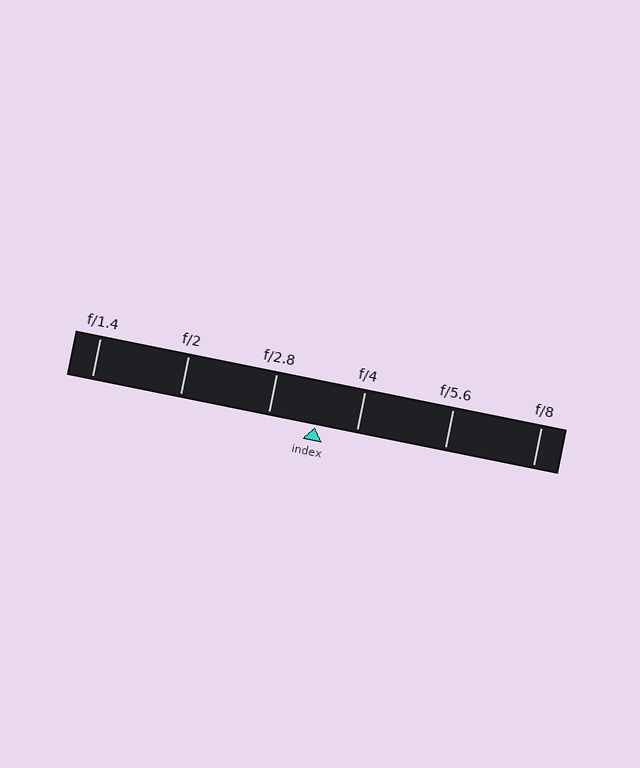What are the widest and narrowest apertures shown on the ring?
The widest aperture shown is f/1.4 and the narrowest is f/8.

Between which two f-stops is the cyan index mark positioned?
The index mark is between f/2.8 and f/4.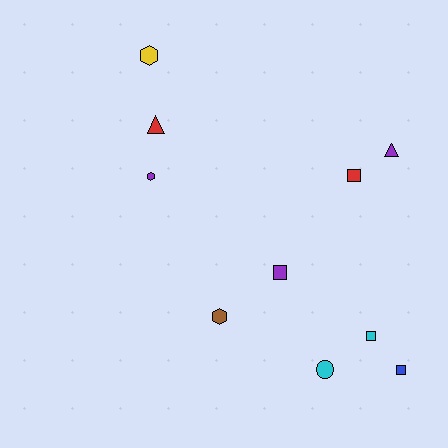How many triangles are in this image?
There are 2 triangles.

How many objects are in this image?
There are 10 objects.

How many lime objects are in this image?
There are no lime objects.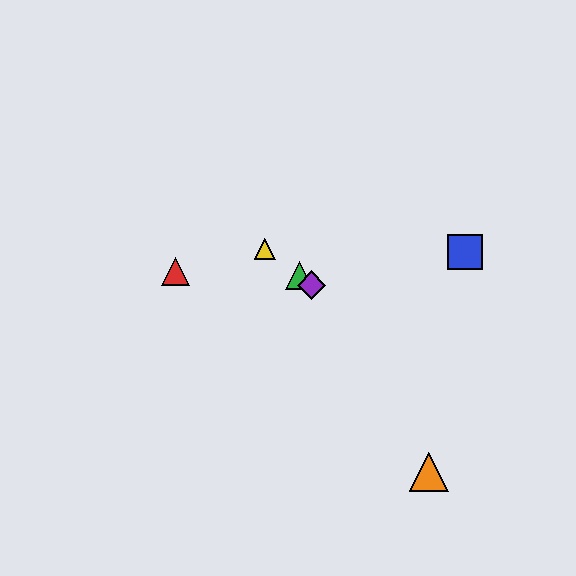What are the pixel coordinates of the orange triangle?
The orange triangle is at (429, 472).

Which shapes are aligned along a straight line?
The green triangle, the yellow triangle, the purple diamond are aligned along a straight line.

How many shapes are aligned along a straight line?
3 shapes (the green triangle, the yellow triangle, the purple diamond) are aligned along a straight line.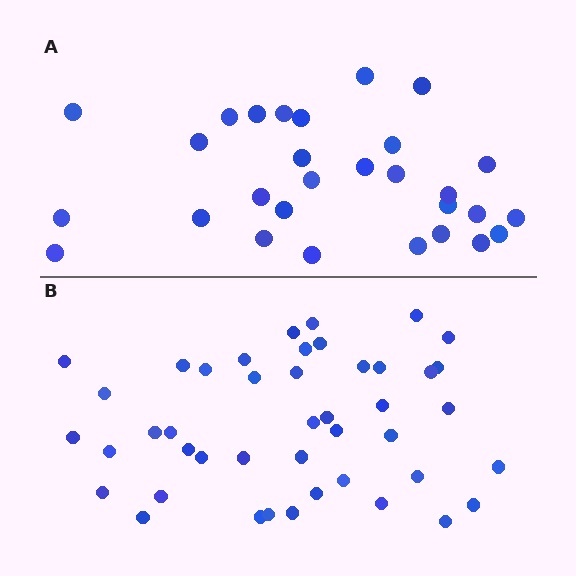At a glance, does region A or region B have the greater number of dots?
Region B (the bottom region) has more dots.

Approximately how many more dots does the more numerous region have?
Region B has approximately 15 more dots than region A.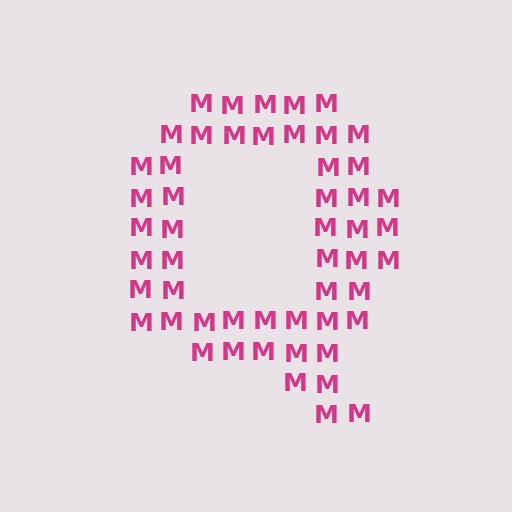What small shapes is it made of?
It is made of small letter M's.